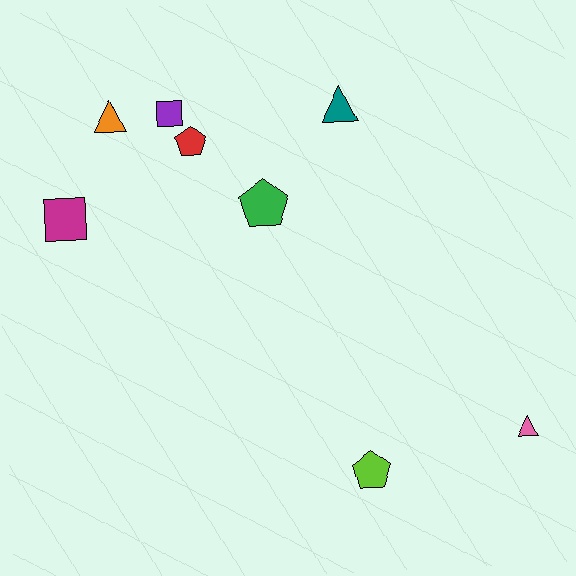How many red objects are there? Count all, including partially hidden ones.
There is 1 red object.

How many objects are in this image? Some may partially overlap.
There are 8 objects.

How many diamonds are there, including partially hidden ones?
There are no diamonds.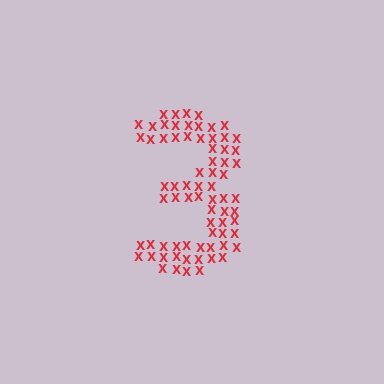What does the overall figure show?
The overall figure shows the digit 3.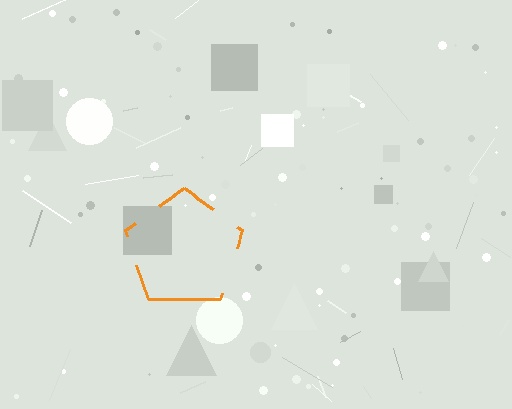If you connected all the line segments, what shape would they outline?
They would outline a pentagon.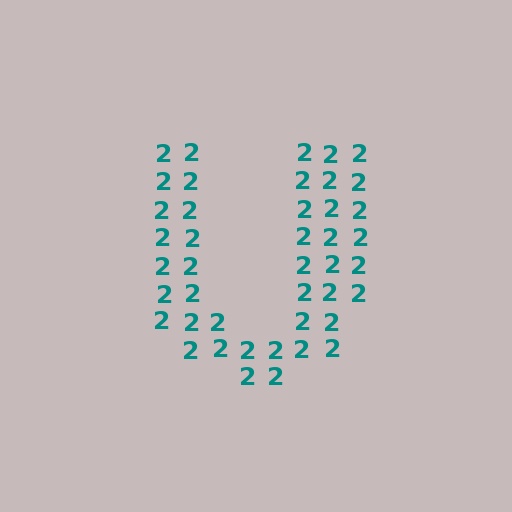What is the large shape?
The large shape is the letter U.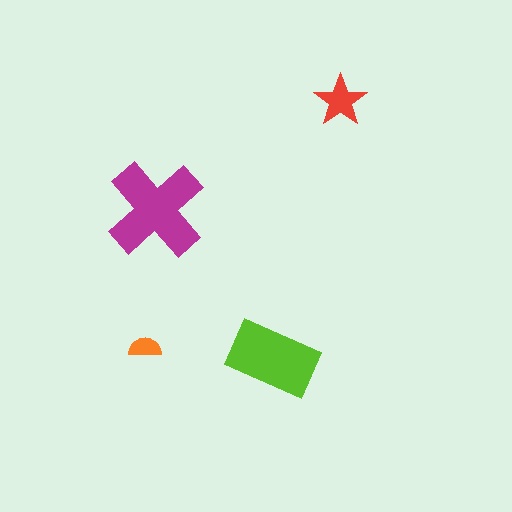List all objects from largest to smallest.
The magenta cross, the lime rectangle, the red star, the orange semicircle.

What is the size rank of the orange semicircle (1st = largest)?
4th.